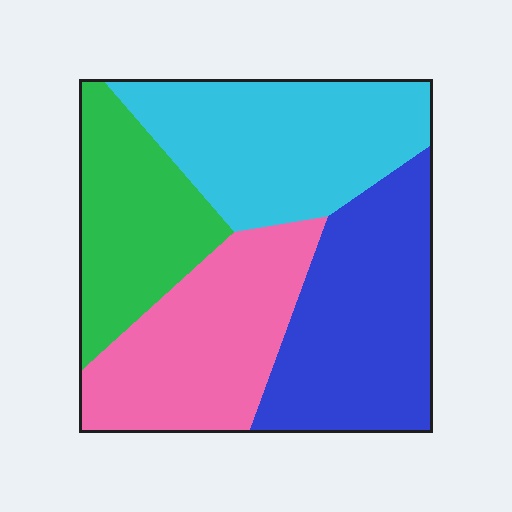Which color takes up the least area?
Green, at roughly 20%.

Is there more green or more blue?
Blue.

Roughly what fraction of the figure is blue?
Blue covers 28% of the figure.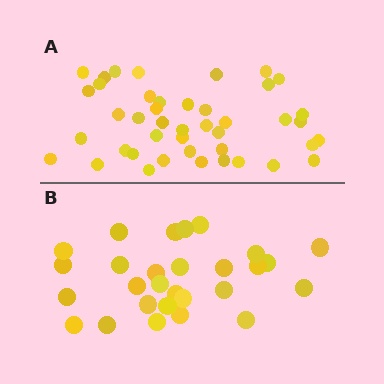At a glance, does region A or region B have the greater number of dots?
Region A (the top region) has more dots.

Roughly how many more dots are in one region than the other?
Region A has approximately 15 more dots than region B.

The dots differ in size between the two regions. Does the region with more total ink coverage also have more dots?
No. Region B has more total ink coverage because its dots are larger, but region A actually contains more individual dots. Total area can be misleading — the number of items is what matters here.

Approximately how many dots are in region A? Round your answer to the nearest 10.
About 40 dots. (The exact count is 43, which rounds to 40.)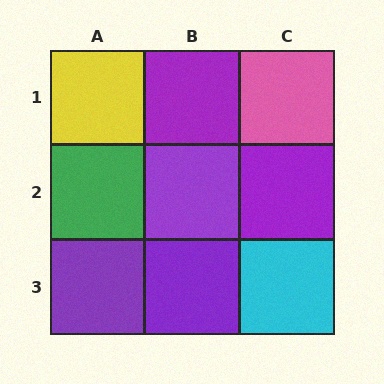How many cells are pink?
1 cell is pink.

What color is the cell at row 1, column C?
Pink.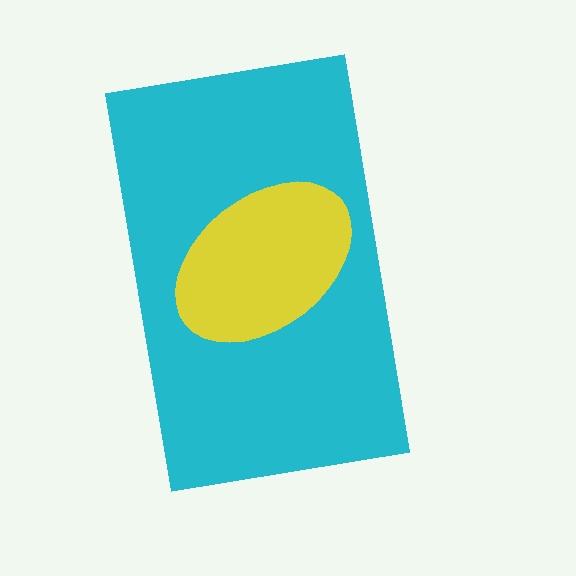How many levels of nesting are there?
2.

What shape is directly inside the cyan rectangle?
The yellow ellipse.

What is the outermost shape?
The cyan rectangle.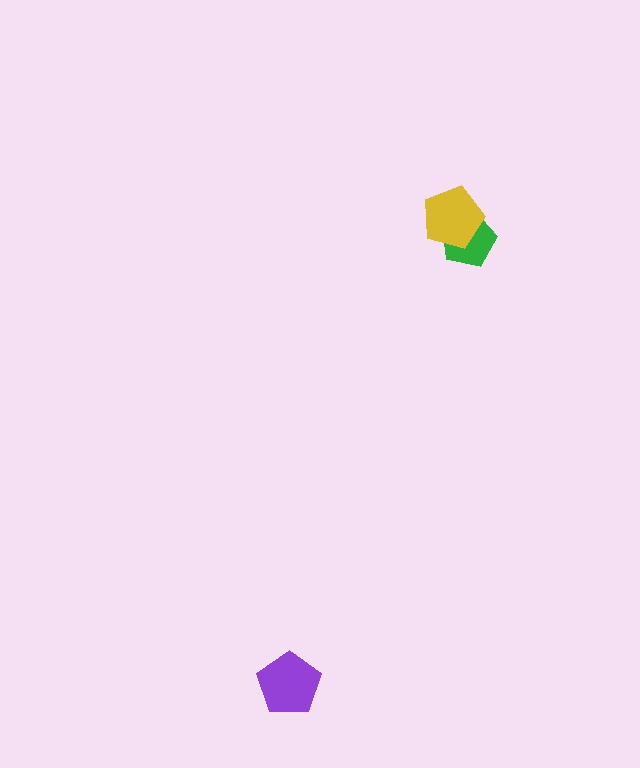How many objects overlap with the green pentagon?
1 object overlaps with the green pentagon.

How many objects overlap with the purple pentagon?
0 objects overlap with the purple pentagon.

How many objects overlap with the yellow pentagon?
1 object overlaps with the yellow pentagon.